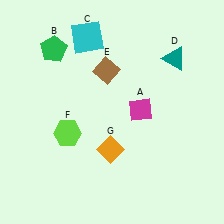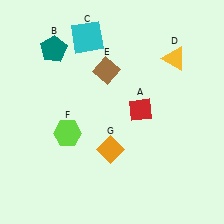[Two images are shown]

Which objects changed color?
A changed from magenta to red. B changed from green to teal. D changed from teal to yellow.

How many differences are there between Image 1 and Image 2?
There are 3 differences between the two images.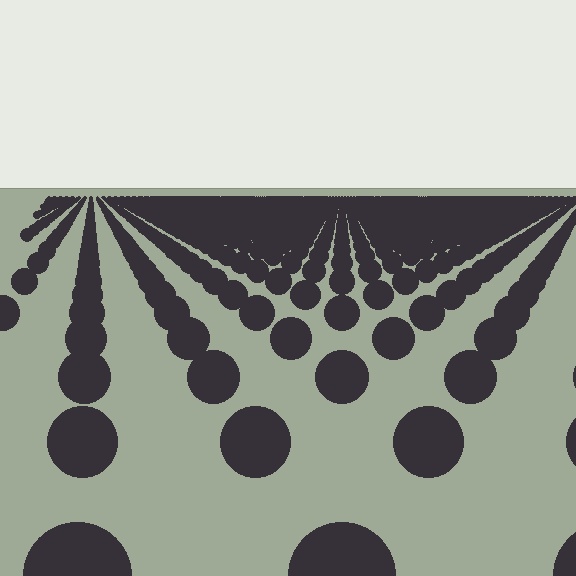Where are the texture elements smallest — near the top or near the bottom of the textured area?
Near the top.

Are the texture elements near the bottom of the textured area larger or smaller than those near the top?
Larger. Near the bottom, elements are closer to the viewer and appear at a bigger on-screen size.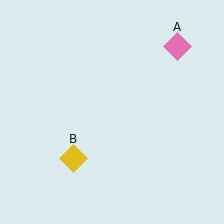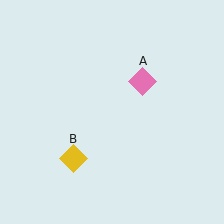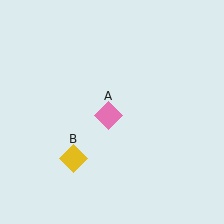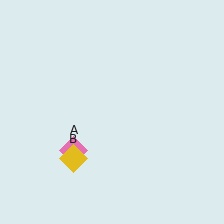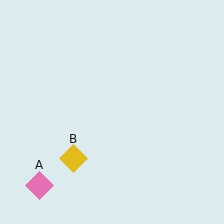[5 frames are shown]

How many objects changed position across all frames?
1 object changed position: pink diamond (object A).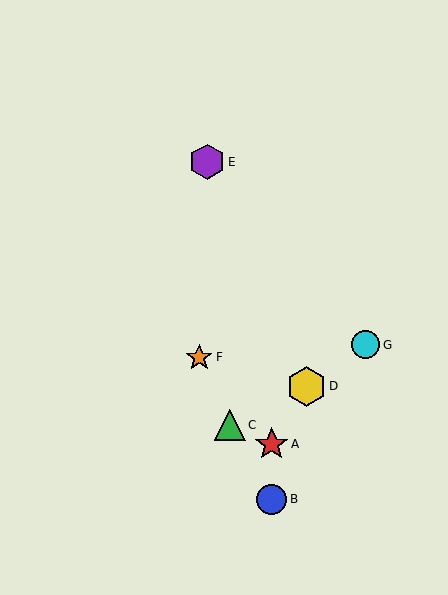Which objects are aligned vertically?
Objects A, B are aligned vertically.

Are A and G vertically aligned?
No, A is at x≈272 and G is at x≈366.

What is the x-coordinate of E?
Object E is at x≈207.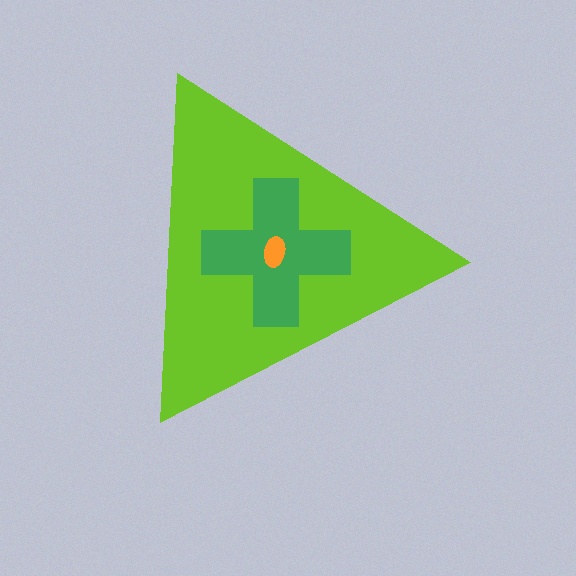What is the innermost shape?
The orange ellipse.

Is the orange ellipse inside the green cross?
Yes.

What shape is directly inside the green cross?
The orange ellipse.